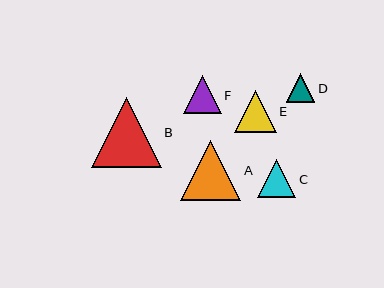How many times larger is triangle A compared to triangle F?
Triangle A is approximately 1.6 times the size of triangle F.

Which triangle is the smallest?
Triangle D is the smallest with a size of approximately 29 pixels.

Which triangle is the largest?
Triangle B is the largest with a size of approximately 70 pixels.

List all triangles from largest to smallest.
From largest to smallest: B, A, E, F, C, D.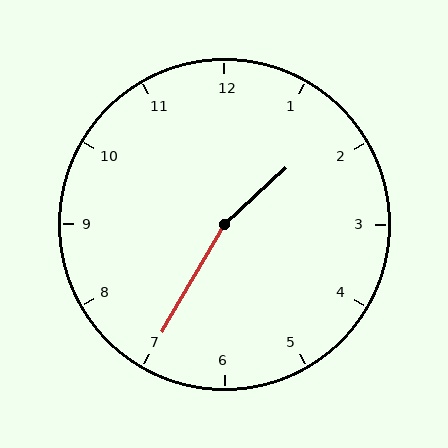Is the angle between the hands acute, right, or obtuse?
It is obtuse.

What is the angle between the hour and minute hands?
Approximately 162 degrees.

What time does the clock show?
1:35.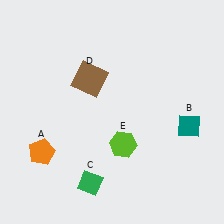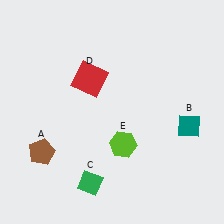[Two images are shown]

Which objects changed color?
A changed from orange to brown. D changed from brown to red.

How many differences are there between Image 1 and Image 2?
There are 2 differences between the two images.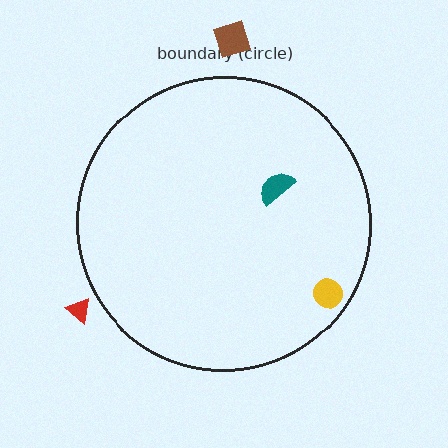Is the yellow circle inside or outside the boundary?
Inside.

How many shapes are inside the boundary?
2 inside, 2 outside.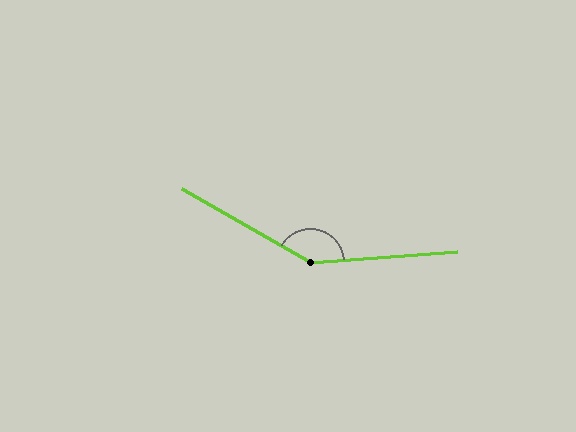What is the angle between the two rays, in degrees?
Approximately 146 degrees.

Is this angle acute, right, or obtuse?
It is obtuse.